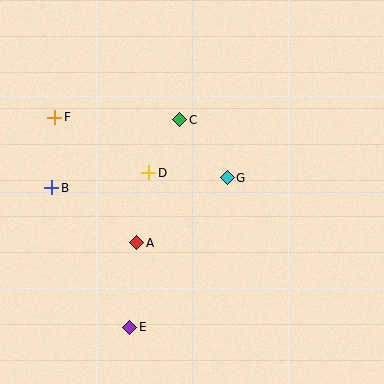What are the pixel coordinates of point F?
Point F is at (55, 117).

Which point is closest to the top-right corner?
Point C is closest to the top-right corner.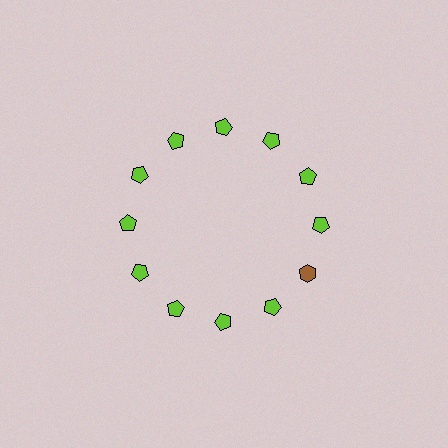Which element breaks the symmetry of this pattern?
The brown hexagon at roughly the 4 o'clock position breaks the symmetry. All other shapes are lime pentagons.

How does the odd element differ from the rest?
It differs in both color (brown instead of lime) and shape (hexagon instead of pentagon).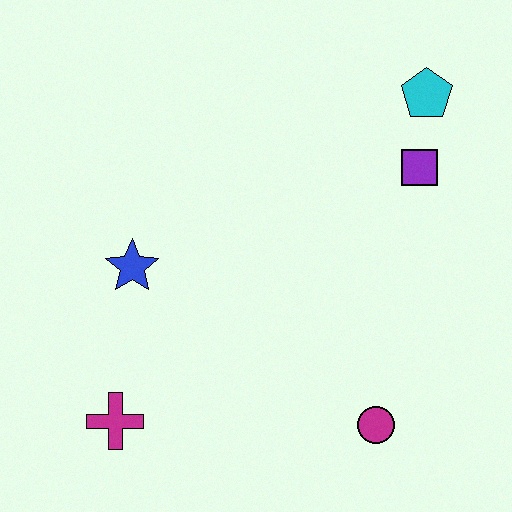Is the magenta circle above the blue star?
No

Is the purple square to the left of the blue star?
No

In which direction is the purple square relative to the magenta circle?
The purple square is above the magenta circle.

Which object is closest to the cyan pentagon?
The purple square is closest to the cyan pentagon.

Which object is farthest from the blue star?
The cyan pentagon is farthest from the blue star.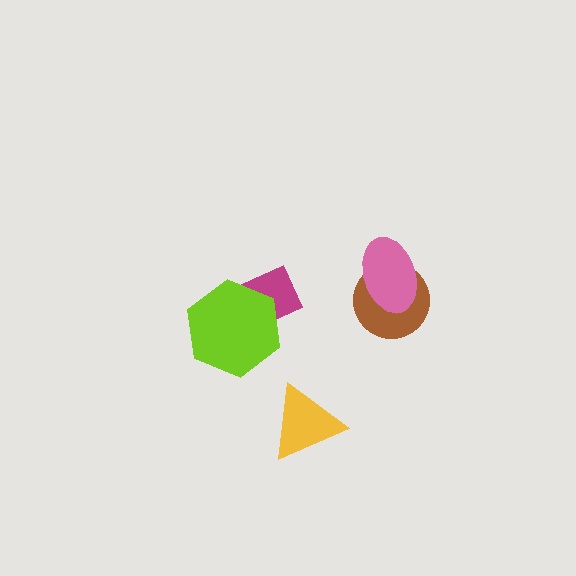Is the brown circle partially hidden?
Yes, it is partially covered by another shape.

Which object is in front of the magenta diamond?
The lime hexagon is in front of the magenta diamond.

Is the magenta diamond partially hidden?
Yes, it is partially covered by another shape.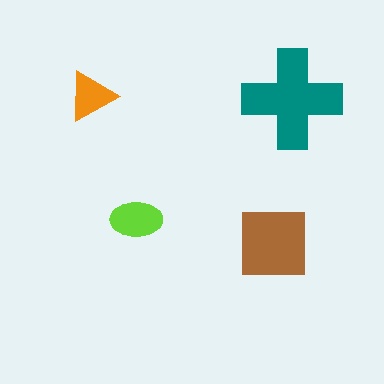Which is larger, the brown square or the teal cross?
The teal cross.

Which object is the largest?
The teal cross.